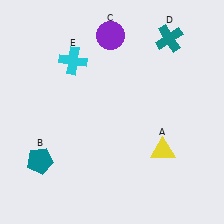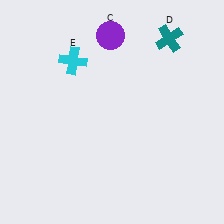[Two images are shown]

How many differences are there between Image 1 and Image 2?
There are 2 differences between the two images.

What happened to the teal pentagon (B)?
The teal pentagon (B) was removed in Image 2. It was in the bottom-left area of Image 1.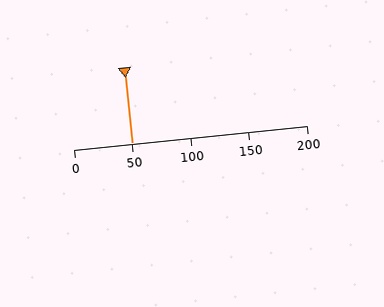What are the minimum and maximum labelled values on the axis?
The axis runs from 0 to 200.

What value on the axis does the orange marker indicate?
The marker indicates approximately 50.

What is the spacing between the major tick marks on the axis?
The major ticks are spaced 50 apart.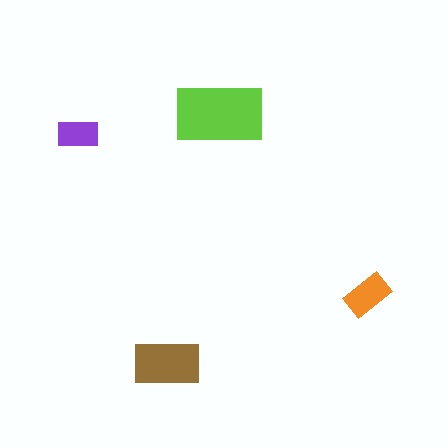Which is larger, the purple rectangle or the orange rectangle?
The orange one.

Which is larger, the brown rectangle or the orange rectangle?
The brown one.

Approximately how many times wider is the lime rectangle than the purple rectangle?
About 2 times wider.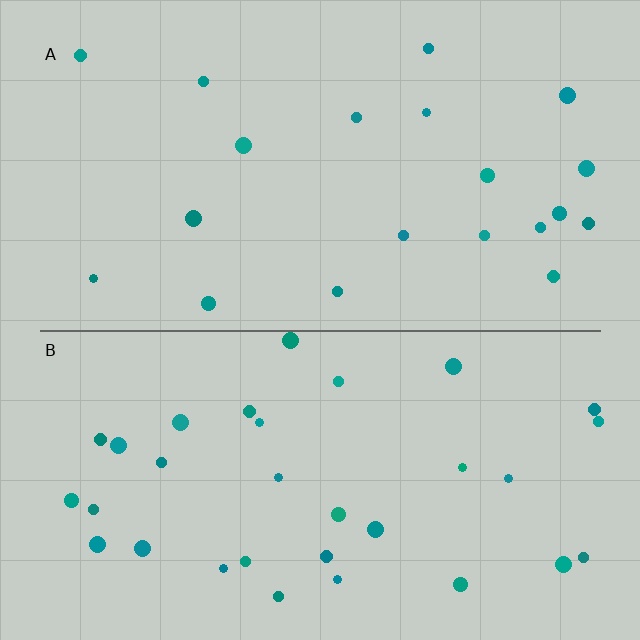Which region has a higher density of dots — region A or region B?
B (the bottom).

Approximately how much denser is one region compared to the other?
Approximately 1.6× — region B over region A.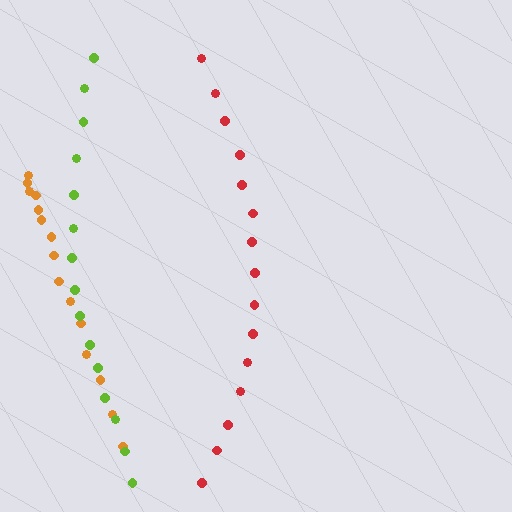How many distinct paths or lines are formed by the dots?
There are 3 distinct paths.